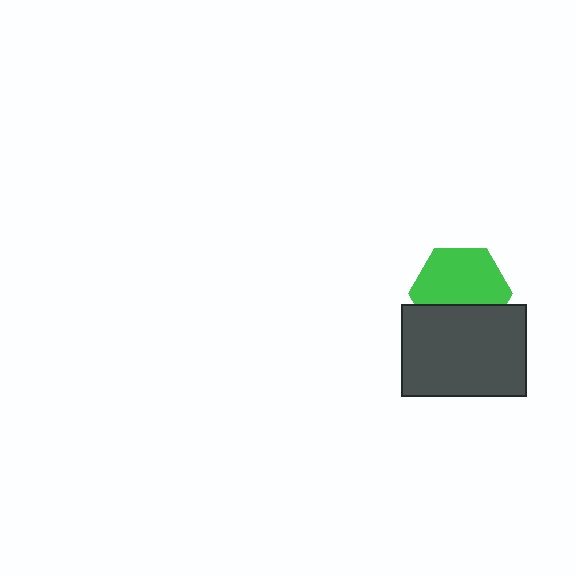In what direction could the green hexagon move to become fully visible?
The green hexagon could move up. That would shift it out from behind the dark gray rectangle entirely.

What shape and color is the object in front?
The object in front is a dark gray rectangle.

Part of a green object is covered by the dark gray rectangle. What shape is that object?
It is a hexagon.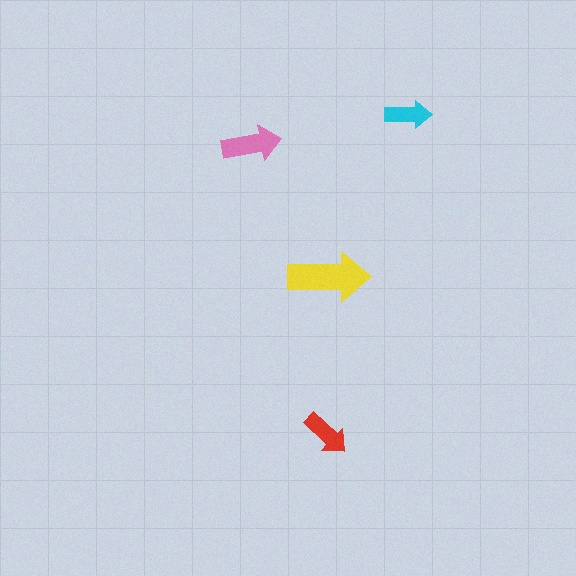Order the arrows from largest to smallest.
the yellow one, the pink one, the red one, the cyan one.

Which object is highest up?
The cyan arrow is topmost.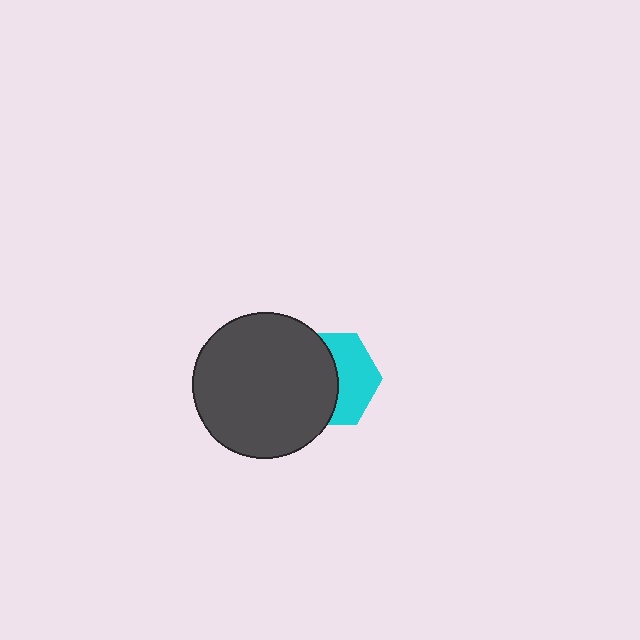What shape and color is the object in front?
The object in front is a dark gray circle.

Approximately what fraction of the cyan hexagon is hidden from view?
Roughly 54% of the cyan hexagon is hidden behind the dark gray circle.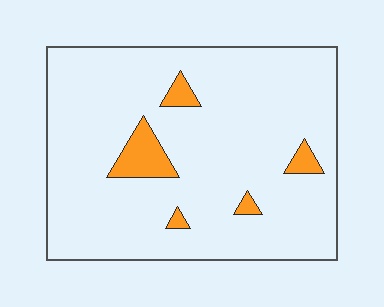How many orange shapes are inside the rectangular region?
5.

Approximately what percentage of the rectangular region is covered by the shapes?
Approximately 5%.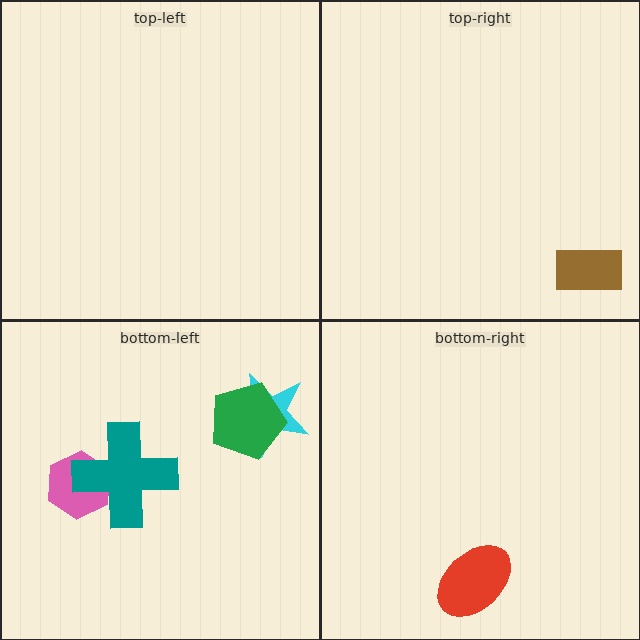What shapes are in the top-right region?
The brown rectangle.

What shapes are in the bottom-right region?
The red ellipse.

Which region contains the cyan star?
The bottom-left region.